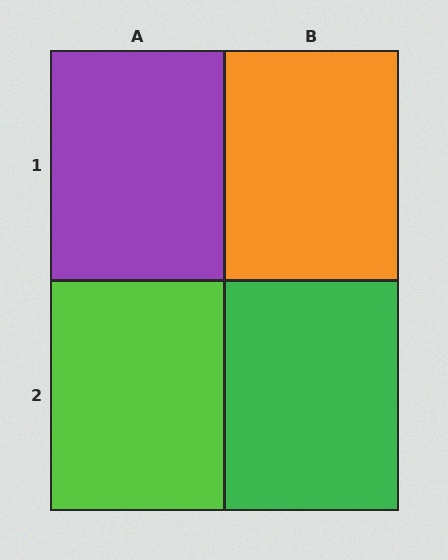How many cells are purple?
1 cell is purple.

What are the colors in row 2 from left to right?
Lime, green.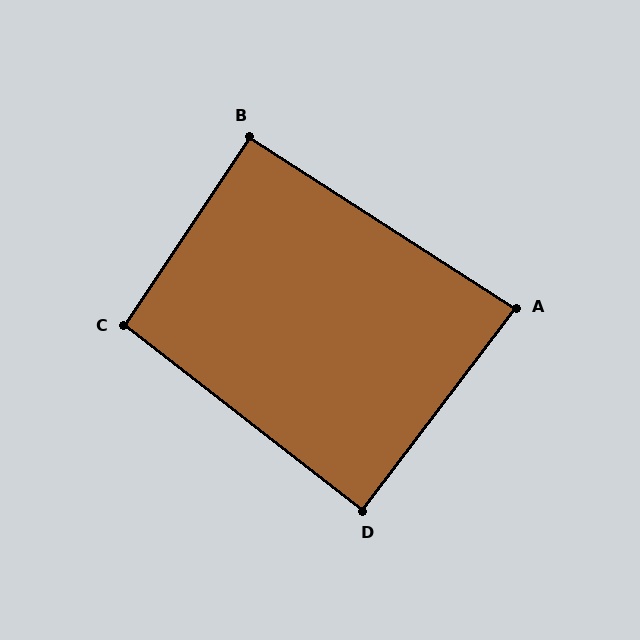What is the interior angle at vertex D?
Approximately 89 degrees (approximately right).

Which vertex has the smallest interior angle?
A, at approximately 86 degrees.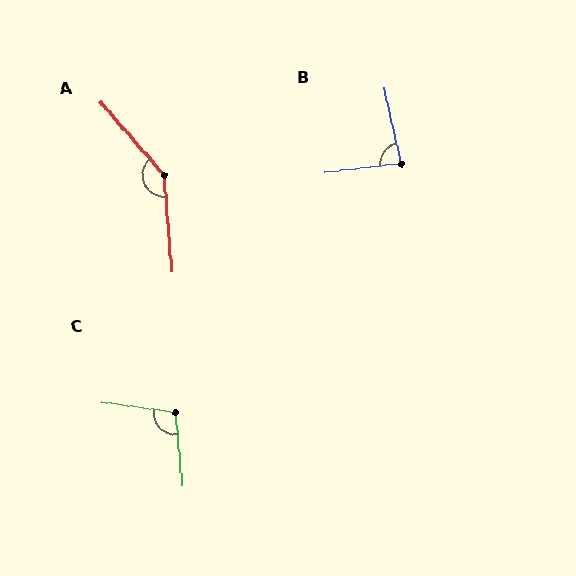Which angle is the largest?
A, at approximately 144 degrees.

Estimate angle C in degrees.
Approximately 103 degrees.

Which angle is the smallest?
B, at approximately 84 degrees.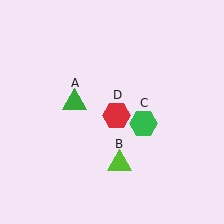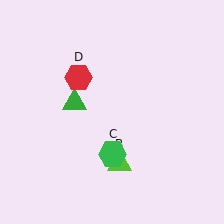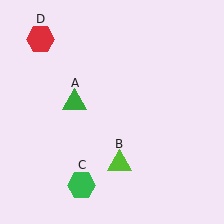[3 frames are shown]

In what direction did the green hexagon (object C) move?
The green hexagon (object C) moved down and to the left.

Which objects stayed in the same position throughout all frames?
Green triangle (object A) and lime triangle (object B) remained stationary.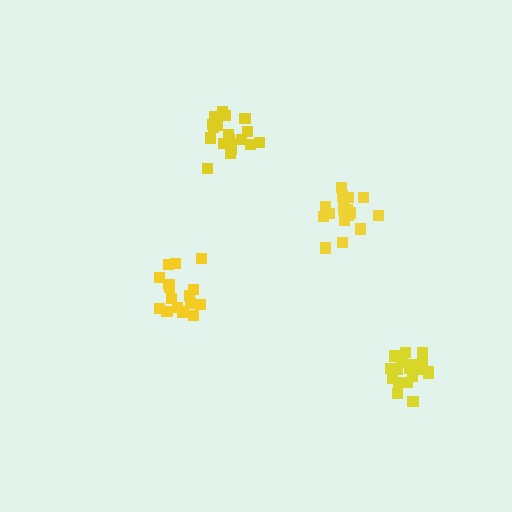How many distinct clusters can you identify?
There are 4 distinct clusters.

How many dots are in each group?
Group 1: 17 dots, Group 2: 19 dots, Group 3: 17 dots, Group 4: 20 dots (73 total).